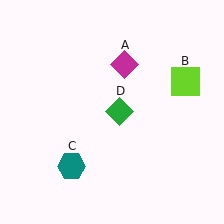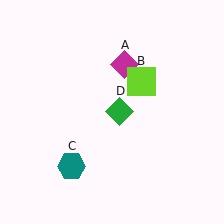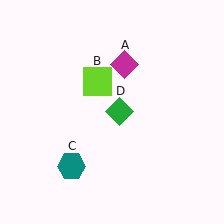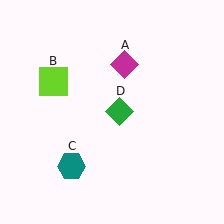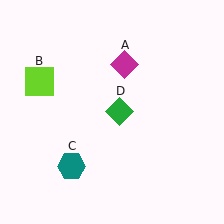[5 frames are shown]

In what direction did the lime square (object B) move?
The lime square (object B) moved left.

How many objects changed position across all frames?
1 object changed position: lime square (object B).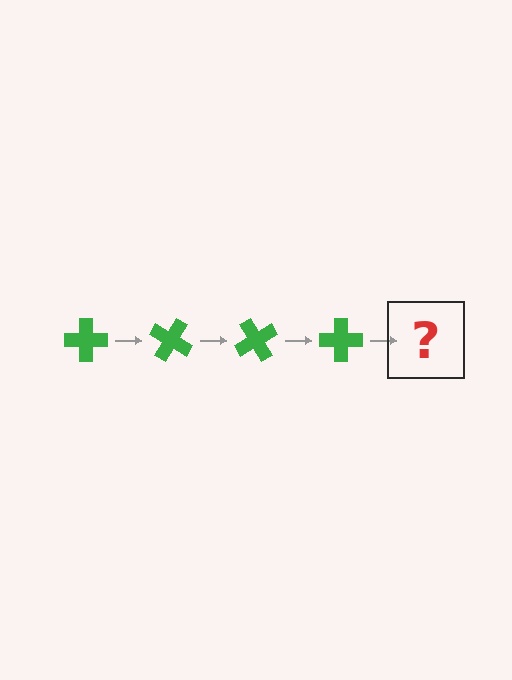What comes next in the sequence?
The next element should be a green cross rotated 120 degrees.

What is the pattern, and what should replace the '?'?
The pattern is that the cross rotates 30 degrees each step. The '?' should be a green cross rotated 120 degrees.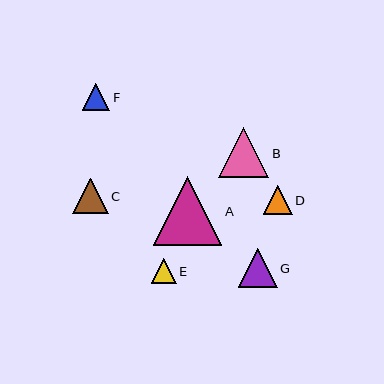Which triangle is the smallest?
Triangle E is the smallest with a size of approximately 25 pixels.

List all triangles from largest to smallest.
From largest to smallest: A, B, G, C, D, F, E.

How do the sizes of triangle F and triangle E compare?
Triangle F and triangle E are approximately the same size.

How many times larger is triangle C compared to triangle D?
Triangle C is approximately 1.2 times the size of triangle D.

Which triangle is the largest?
Triangle A is the largest with a size of approximately 68 pixels.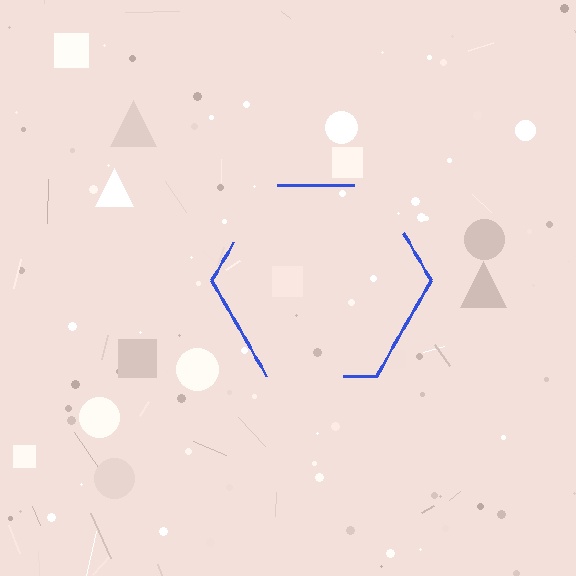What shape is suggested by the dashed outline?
The dashed outline suggests a hexagon.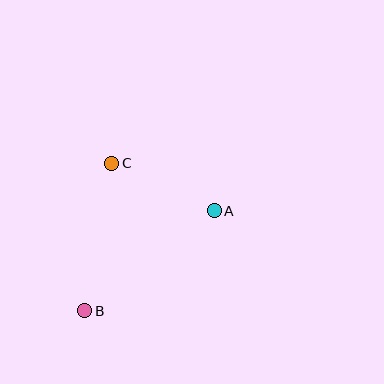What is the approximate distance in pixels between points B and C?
The distance between B and C is approximately 150 pixels.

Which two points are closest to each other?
Points A and C are closest to each other.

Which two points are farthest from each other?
Points A and B are farthest from each other.